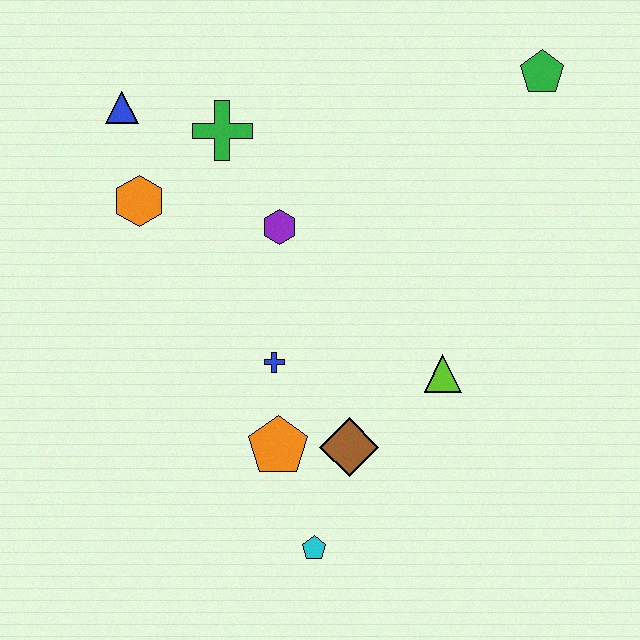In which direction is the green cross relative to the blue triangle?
The green cross is to the right of the blue triangle.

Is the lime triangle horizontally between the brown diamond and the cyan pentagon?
No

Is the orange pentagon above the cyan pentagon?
Yes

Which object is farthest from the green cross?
The cyan pentagon is farthest from the green cross.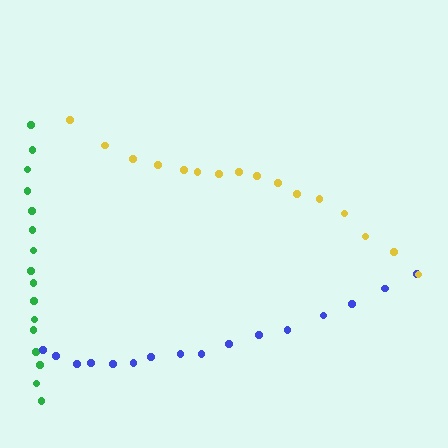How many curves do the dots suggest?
There are 3 distinct paths.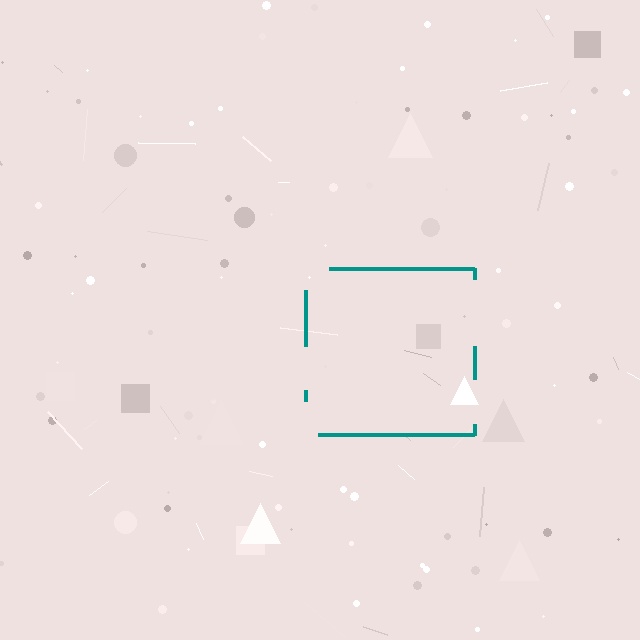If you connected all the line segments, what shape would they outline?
They would outline a square.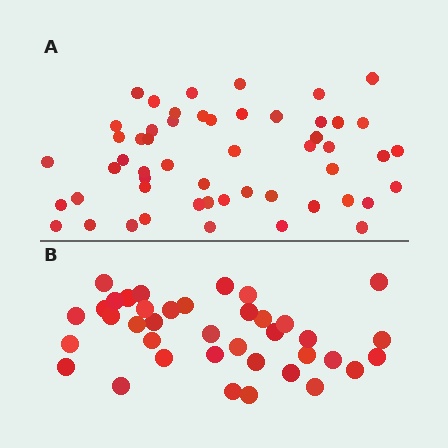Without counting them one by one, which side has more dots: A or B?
Region A (the top region) has more dots.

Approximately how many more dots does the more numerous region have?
Region A has approximately 15 more dots than region B.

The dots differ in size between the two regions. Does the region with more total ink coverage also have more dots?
No. Region B has more total ink coverage because its dots are larger, but region A actually contains more individual dots. Total area can be misleading — the number of items is what matters here.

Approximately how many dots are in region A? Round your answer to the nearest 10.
About 50 dots. (The exact count is 53, which rounds to 50.)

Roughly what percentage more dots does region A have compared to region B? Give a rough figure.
About 40% more.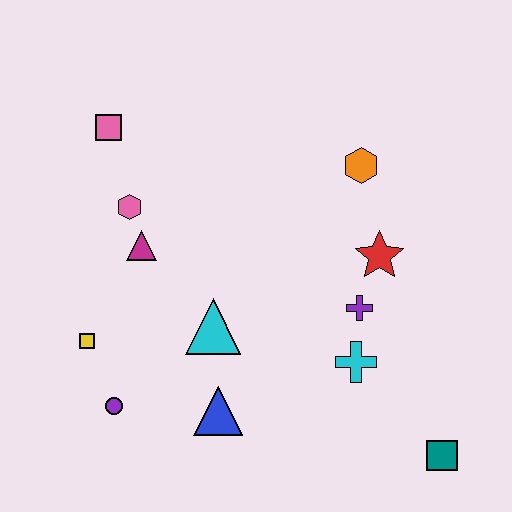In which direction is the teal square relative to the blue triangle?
The teal square is to the right of the blue triangle.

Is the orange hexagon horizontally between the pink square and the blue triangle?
No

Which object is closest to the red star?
The purple cross is closest to the red star.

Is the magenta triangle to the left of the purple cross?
Yes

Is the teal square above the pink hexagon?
No